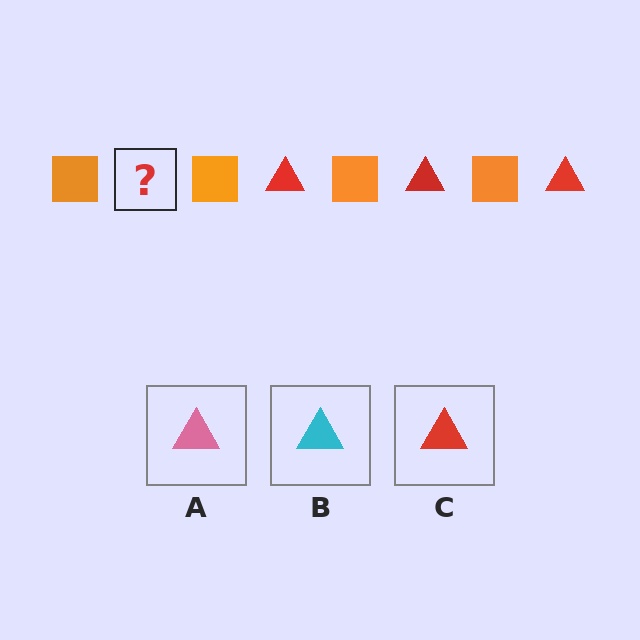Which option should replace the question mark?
Option C.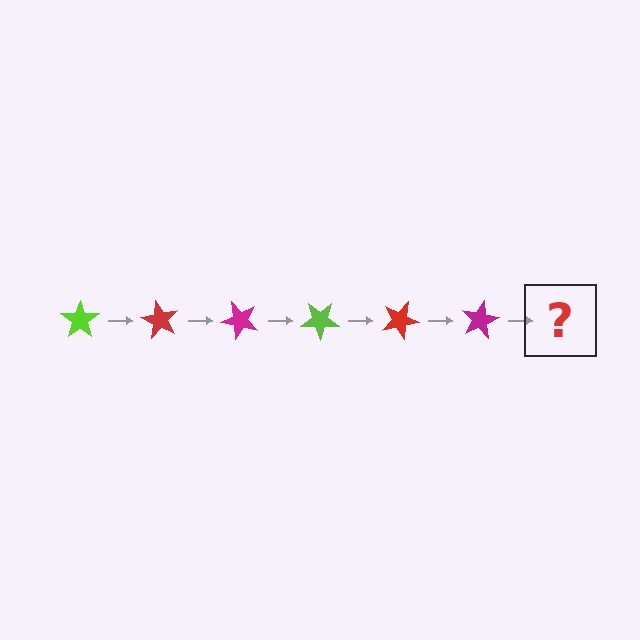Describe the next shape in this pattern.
It should be a lime star, rotated 360 degrees from the start.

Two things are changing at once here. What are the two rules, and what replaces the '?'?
The two rules are that it rotates 60 degrees each step and the color cycles through lime, red, and magenta. The '?' should be a lime star, rotated 360 degrees from the start.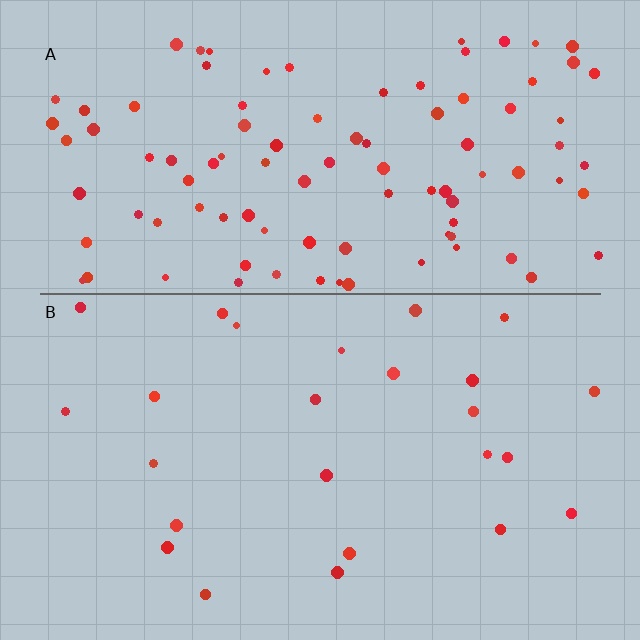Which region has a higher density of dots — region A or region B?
A (the top).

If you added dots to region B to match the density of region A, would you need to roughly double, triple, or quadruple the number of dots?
Approximately quadruple.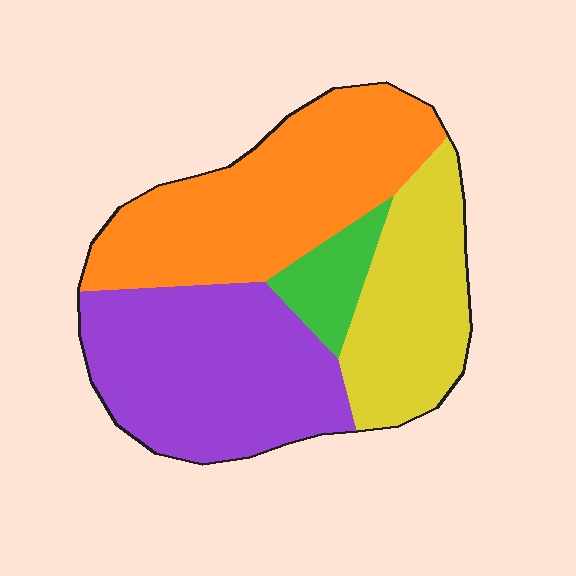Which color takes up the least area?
Green, at roughly 5%.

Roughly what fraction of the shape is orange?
Orange covers 35% of the shape.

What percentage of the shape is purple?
Purple takes up about one third (1/3) of the shape.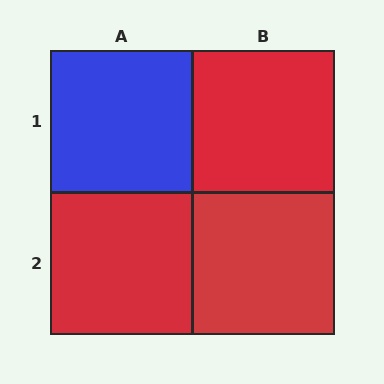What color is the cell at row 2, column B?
Red.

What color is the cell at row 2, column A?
Red.